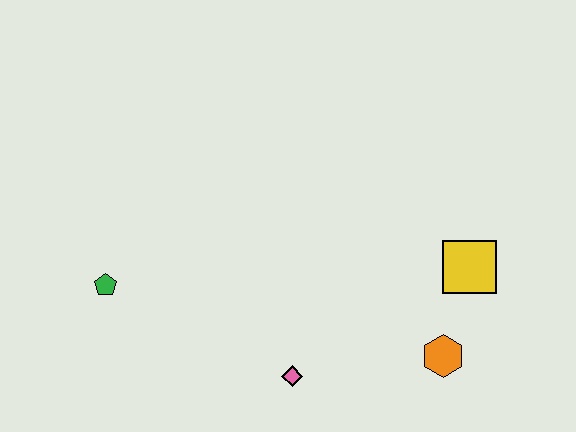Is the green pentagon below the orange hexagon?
No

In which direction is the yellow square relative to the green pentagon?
The yellow square is to the right of the green pentagon.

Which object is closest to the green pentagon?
The pink diamond is closest to the green pentagon.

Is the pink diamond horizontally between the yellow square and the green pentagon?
Yes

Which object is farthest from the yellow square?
The green pentagon is farthest from the yellow square.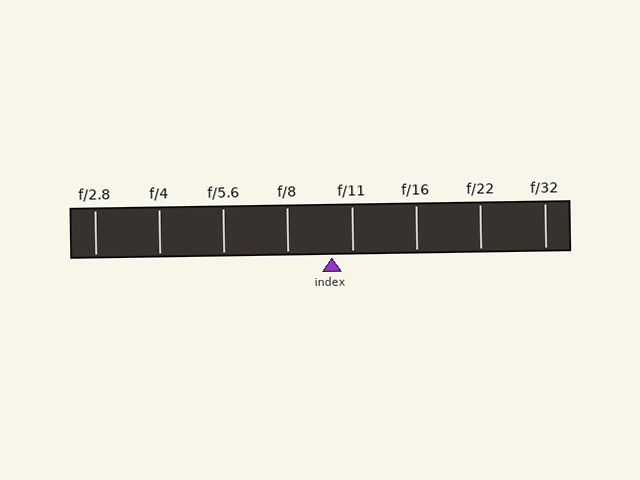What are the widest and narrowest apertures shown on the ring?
The widest aperture shown is f/2.8 and the narrowest is f/32.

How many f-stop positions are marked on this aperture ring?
There are 8 f-stop positions marked.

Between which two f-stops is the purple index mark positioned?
The index mark is between f/8 and f/11.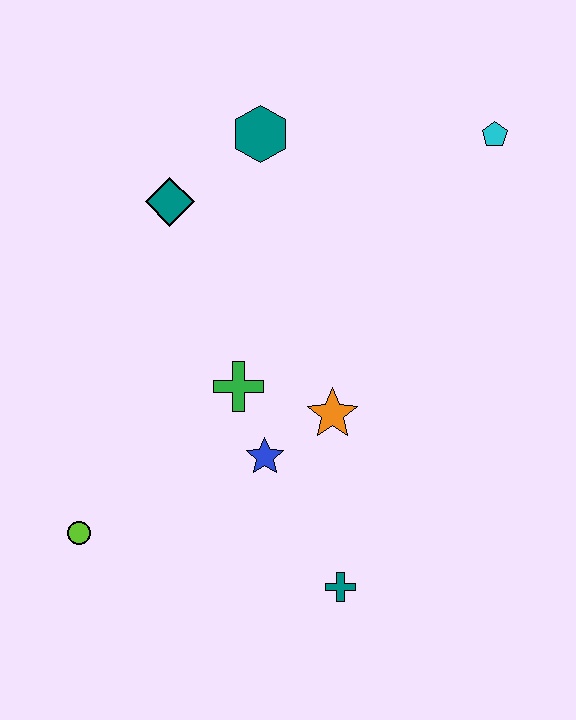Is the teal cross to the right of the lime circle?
Yes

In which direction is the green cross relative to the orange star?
The green cross is to the left of the orange star.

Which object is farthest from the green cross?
The cyan pentagon is farthest from the green cross.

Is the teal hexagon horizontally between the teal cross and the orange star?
No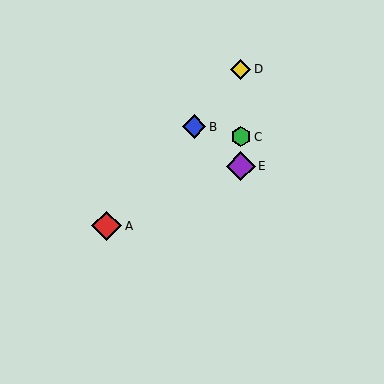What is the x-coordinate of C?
Object C is at x≈241.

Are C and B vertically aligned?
No, C is at x≈241 and B is at x≈194.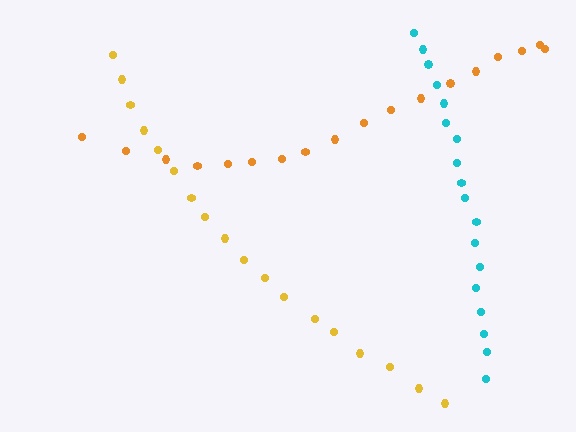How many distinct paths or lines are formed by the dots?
There are 3 distinct paths.